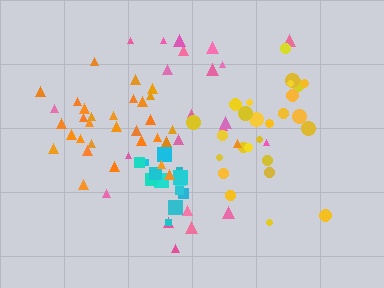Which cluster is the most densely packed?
Cyan.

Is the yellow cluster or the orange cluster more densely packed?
Orange.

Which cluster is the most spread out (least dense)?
Pink.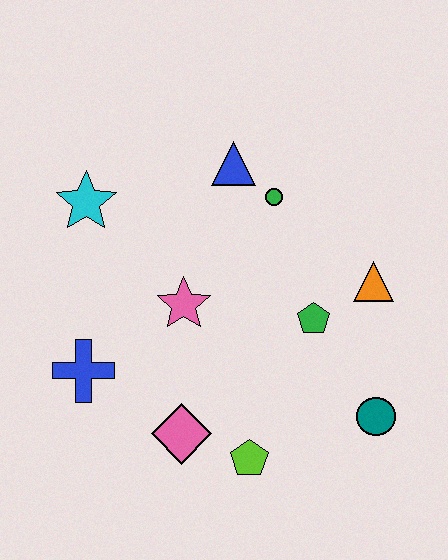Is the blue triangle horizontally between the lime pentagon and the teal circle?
No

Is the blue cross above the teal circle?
Yes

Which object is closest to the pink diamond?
The lime pentagon is closest to the pink diamond.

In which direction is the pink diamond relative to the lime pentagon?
The pink diamond is to the left of the lime pentagon.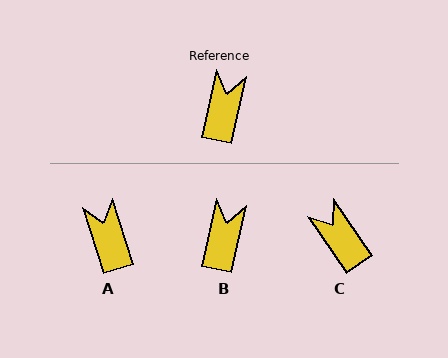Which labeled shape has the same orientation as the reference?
B.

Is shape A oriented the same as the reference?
No, it is off by about 30 degrees.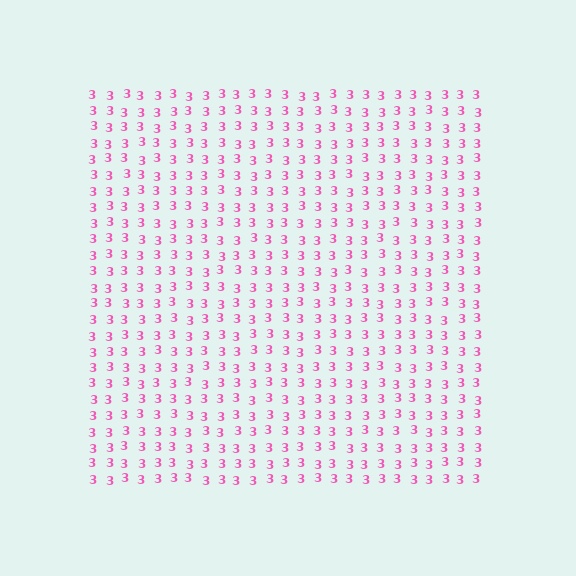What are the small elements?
The small elements are digit 3's.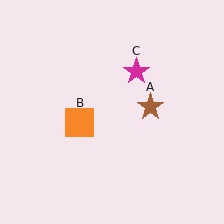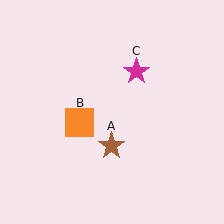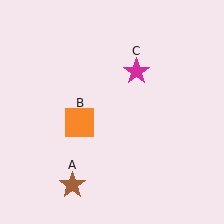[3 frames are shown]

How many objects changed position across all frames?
1 object changed position: brown star (object A).